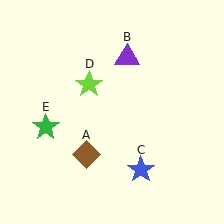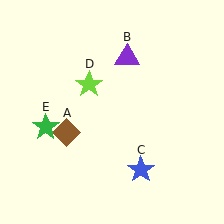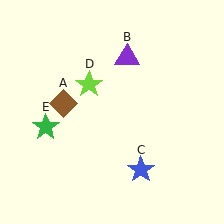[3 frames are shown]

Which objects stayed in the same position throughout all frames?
Purple triangle (object B) and blue star (object C) and lime star (object D) and green star (object E) remained stationary.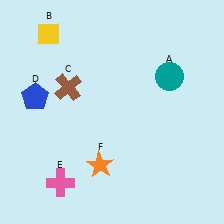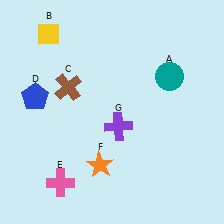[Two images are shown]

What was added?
A purple cross (G) was added in Image 2.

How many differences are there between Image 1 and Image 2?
There is 1 difference between the two images.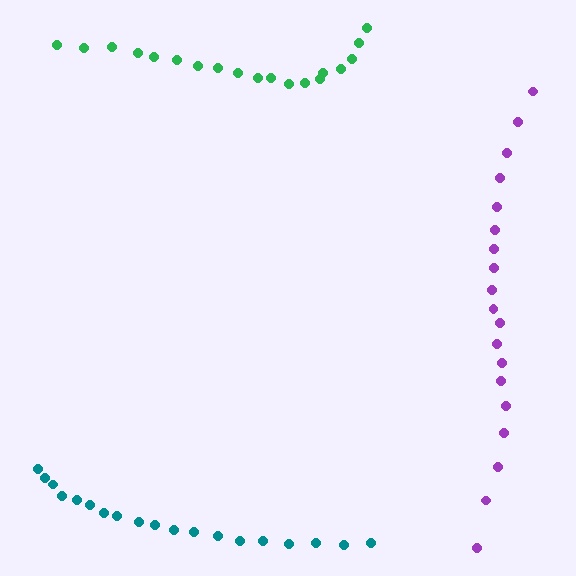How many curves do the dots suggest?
There are 3 distinct paths.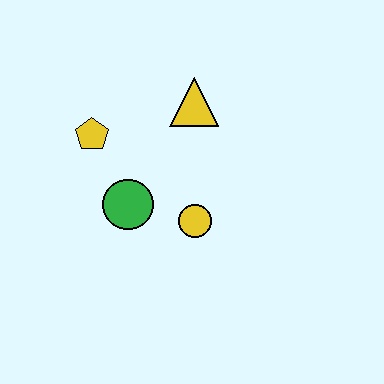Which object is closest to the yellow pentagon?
The green circle is closest to the yellow pentagon.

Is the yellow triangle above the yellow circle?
Yes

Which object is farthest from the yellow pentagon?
The yellow circle is farthest from the yellow pentagon.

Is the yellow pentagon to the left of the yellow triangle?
Yes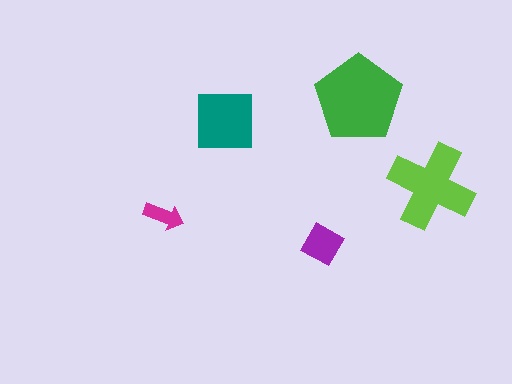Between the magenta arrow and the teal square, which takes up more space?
The teal square.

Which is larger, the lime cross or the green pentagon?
The green pentagon.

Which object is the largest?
The green pentagon.